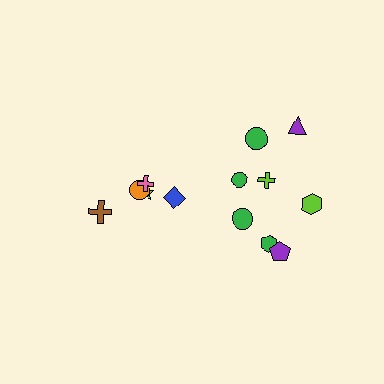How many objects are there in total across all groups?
There are 13 objects.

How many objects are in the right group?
There are 8 objects.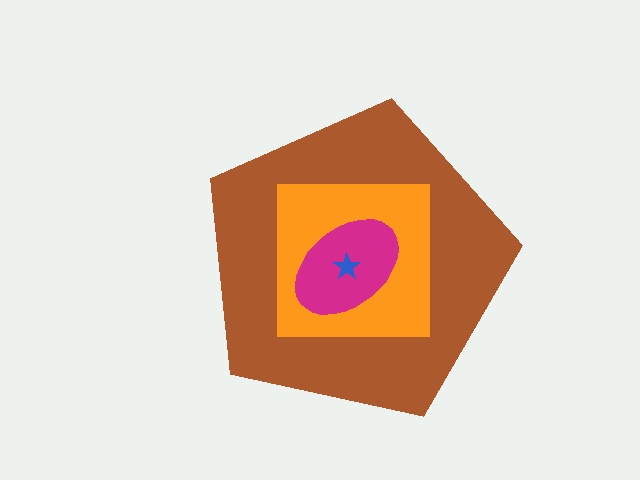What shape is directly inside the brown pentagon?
The orange square.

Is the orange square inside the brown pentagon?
Yes.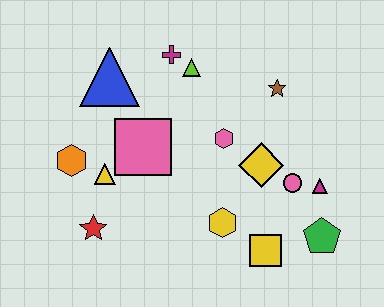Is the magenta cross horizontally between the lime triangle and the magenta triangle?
No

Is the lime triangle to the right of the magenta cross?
Yes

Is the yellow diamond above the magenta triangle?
Yes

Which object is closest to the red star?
The yellow triangle is closest to the red star.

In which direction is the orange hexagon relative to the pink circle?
The orange hexagon is to the left of the pink circle.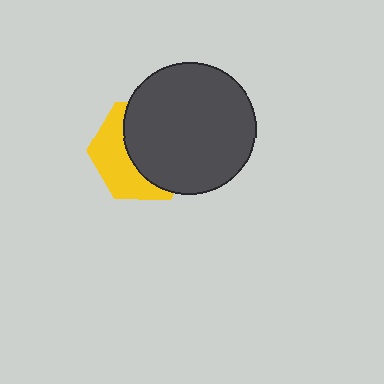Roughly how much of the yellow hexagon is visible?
A small part of it is visible (roughly 41%).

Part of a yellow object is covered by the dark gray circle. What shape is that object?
It is a hexagon.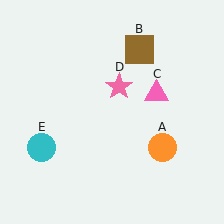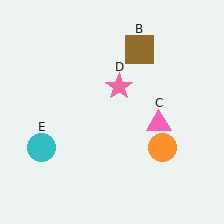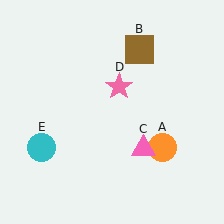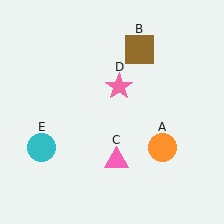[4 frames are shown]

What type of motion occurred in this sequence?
The pink triangle (object C) rotated clockwise around the center of the scene.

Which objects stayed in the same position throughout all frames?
Orange circle (object A) and brown square (object B) and pink star (object D) and cyan circle (object E) remained stationary.